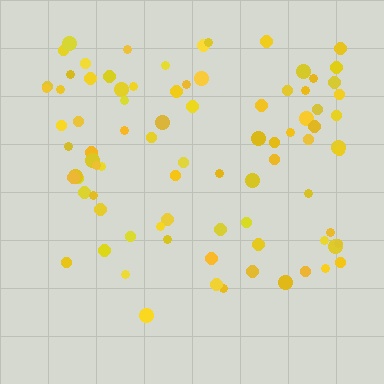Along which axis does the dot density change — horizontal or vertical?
Vertical.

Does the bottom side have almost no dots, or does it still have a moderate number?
Still a moderate number, just noticeably fewer than the top.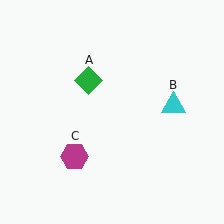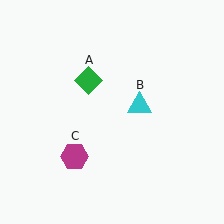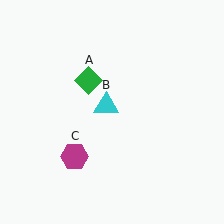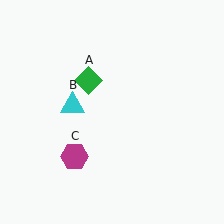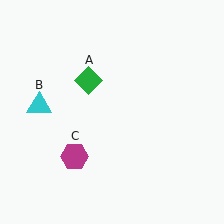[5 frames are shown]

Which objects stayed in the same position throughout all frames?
Green diamond (object A) and magenta hexagon (object C) remained stationary.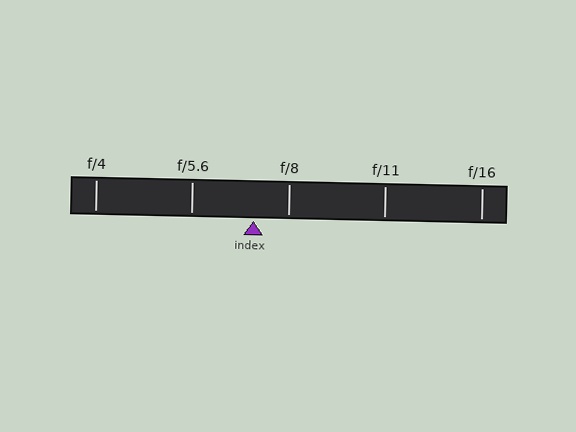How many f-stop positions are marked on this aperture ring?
There are 5 f-stop positions marked.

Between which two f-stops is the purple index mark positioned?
The index mark is between f/5.6 and f/8.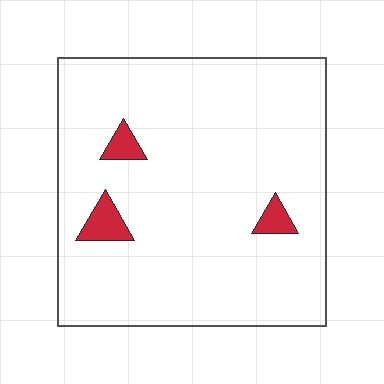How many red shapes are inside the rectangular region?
3.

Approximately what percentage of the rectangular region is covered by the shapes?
Approximately 5%.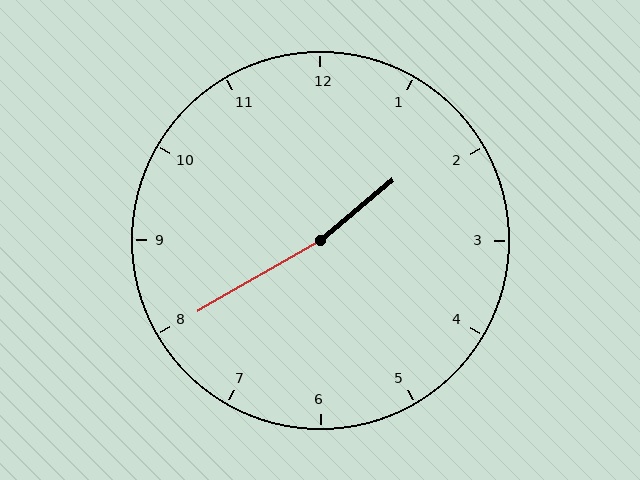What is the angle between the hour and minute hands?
Approximately 170 degrees.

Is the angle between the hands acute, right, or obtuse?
It is obtuse.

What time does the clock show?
1:40.